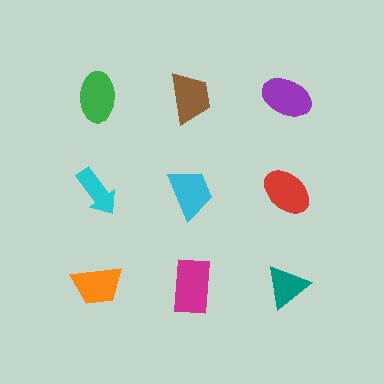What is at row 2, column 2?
A cyan trapezoid.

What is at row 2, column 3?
A red ellipse.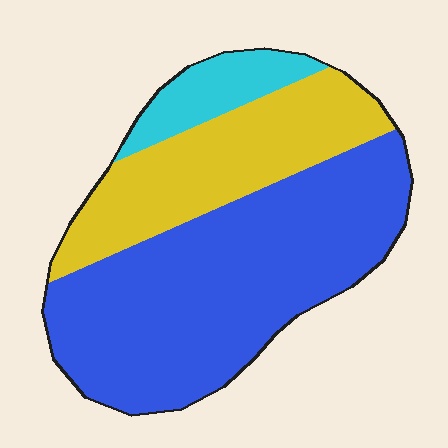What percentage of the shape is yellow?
Yellow covers around 30% of the shape.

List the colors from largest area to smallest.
From largest to smallest: blue, yellow, cyan.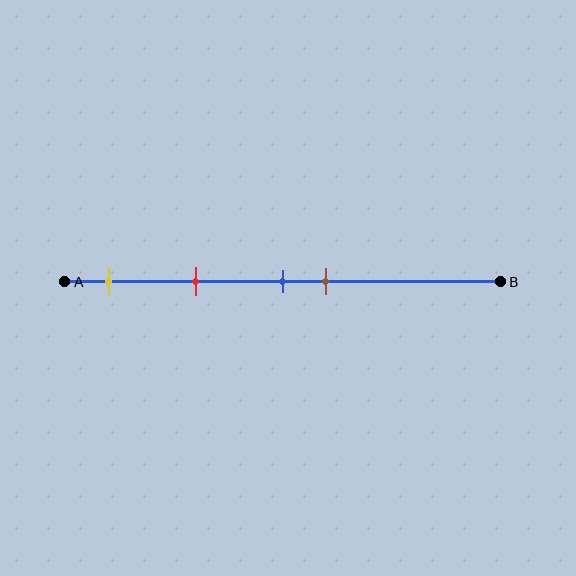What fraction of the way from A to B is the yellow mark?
The yellow mark is approximately 10% (0.1) of the way from A to B.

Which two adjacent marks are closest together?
The blue and brown marks are the closest adjacent pair.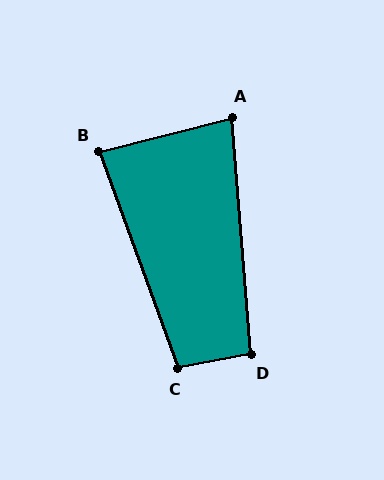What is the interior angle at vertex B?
Approximately 84 degrees (acute).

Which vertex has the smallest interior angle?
A, at approximately 81 degrees.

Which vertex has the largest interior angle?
C, at approximately 99 degrees.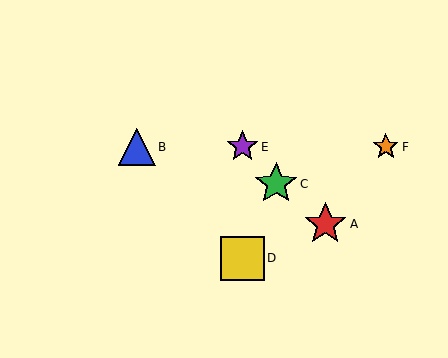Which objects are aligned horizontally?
Objects B, E, F are aligned horizontally.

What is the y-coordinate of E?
Object E is at y≈147.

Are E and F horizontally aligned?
Yes, both are at y≈147.